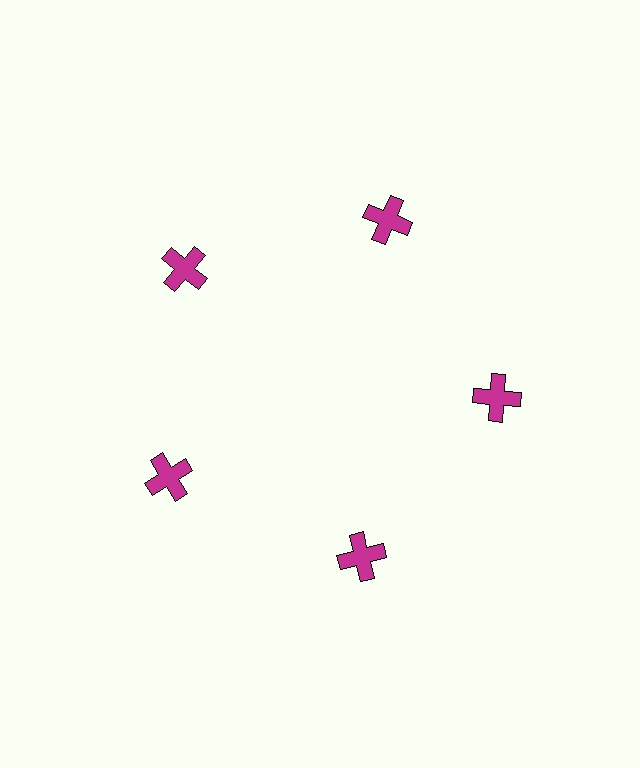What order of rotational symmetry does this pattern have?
This pattern has 5-fold rotational symmetry.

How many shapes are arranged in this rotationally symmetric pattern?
There are 5 shapes, arranged in 5 groups of 1.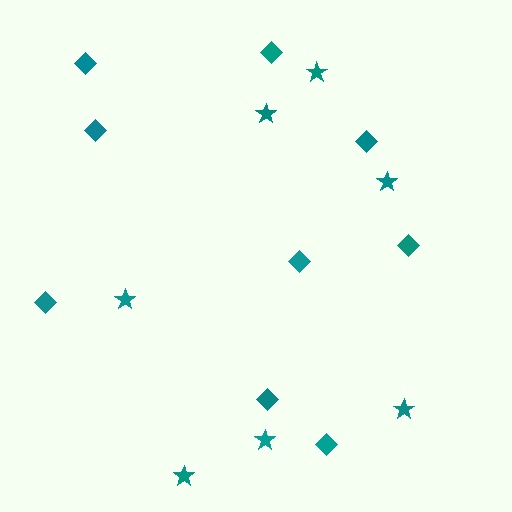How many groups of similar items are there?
There are 2 groups: one group of diamonds (9) and one group of stars (7).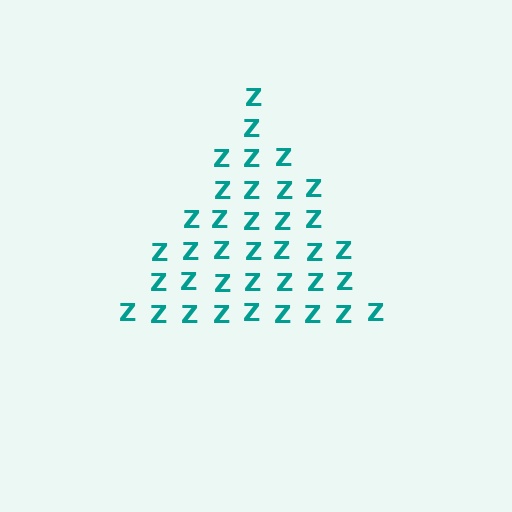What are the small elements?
The small elements are letter Z's.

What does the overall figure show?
The overall figure shows a triangle.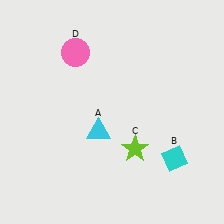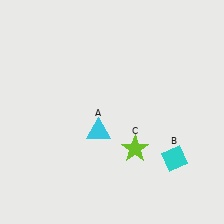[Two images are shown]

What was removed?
The pink circle (D) was removed in Image 2.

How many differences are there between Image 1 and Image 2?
There is 1 difference between the two images.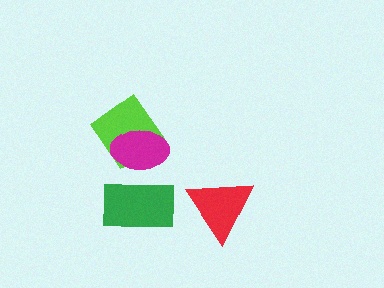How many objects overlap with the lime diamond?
1 object overlaps with the lime diamond.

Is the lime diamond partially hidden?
Yes, it is partially covered by another shape.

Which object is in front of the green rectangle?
The magenta ellipse is in front of the green rectangle.